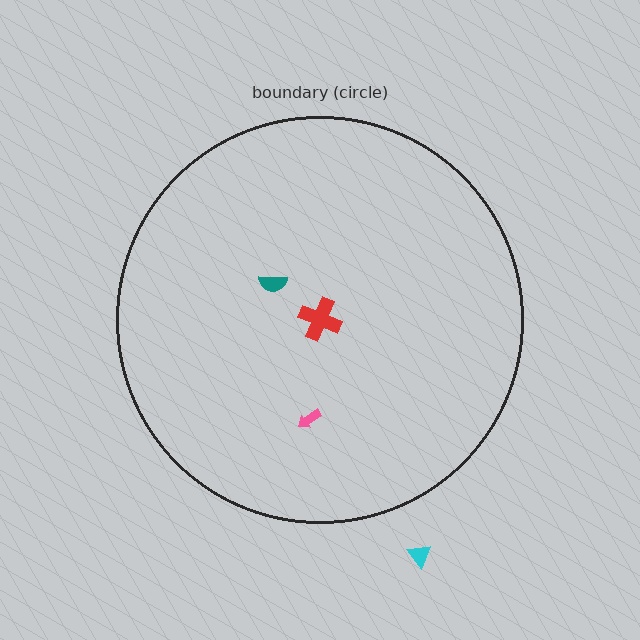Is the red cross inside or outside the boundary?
Inside.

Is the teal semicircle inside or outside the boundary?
Inside.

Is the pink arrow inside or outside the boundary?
Inside.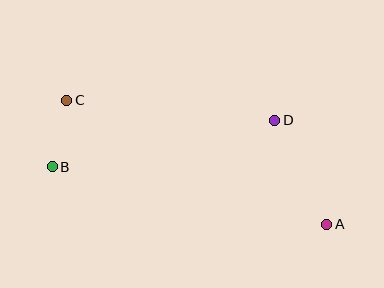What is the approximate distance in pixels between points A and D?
The distance between A and D is approximately 116 pixels.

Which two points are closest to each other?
Points B and C are closest to each other.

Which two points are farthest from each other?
Points A and C are farthest from each other.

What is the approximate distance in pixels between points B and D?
The distance between B and D is approximately 227 pixels.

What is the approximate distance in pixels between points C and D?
The distance between C and D is approximately 209 pixels.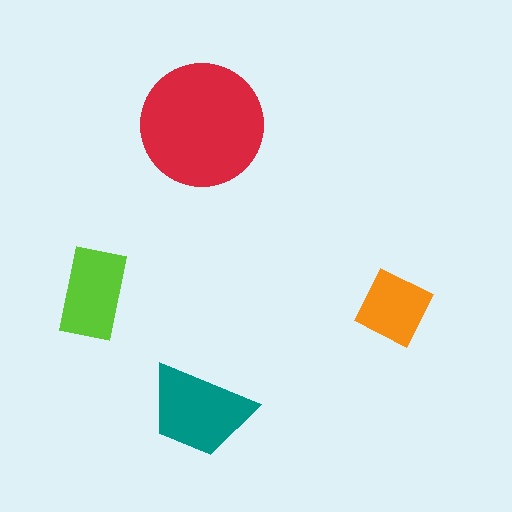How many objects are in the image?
There are 4 objects in the image.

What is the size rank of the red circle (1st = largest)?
1st.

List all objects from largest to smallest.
The red circle, the teal trapezoid, the lime rectangle, the orange square.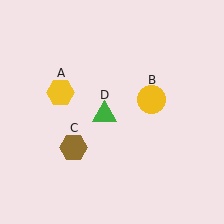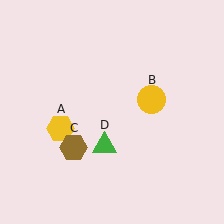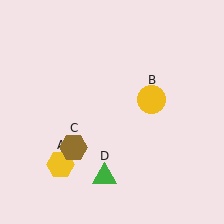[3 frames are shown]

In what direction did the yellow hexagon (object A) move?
The yellow hexagon (object A) moved down.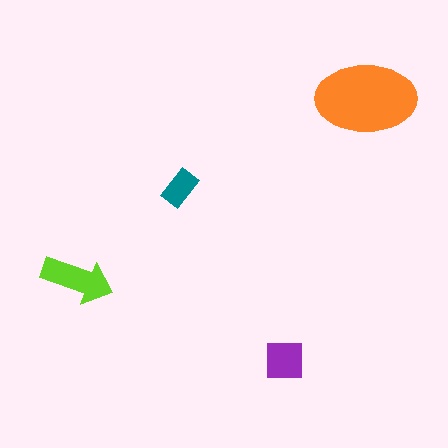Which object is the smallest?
The teal rectangle.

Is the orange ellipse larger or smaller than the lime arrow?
Larger.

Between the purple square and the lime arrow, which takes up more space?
The lime arrow.